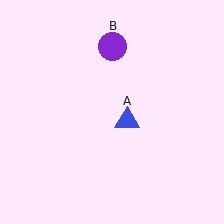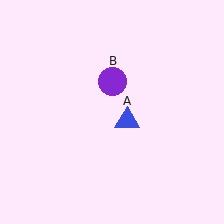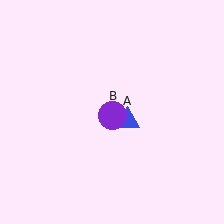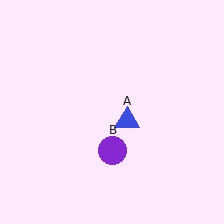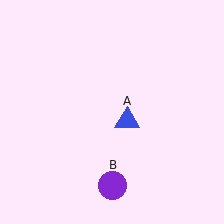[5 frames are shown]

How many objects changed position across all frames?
1 object changed position: purple circle (object B).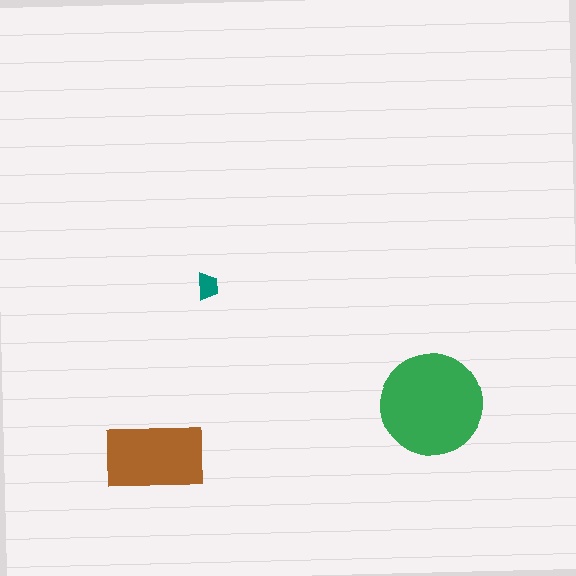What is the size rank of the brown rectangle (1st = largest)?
2nd.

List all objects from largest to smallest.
The green circle, the brown rectangle, the teal trapezoid.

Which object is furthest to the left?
The brown rectangle is leftmost.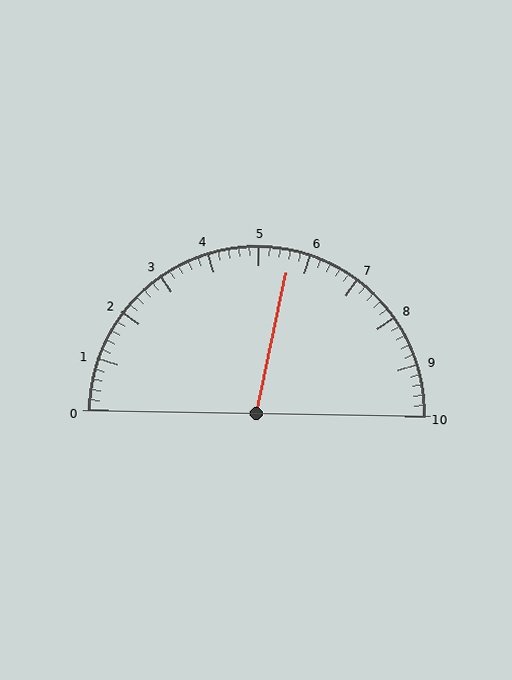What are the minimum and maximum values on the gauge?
The gauge ranges from 0 to 10.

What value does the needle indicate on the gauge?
The needle indicates approximately 5.6.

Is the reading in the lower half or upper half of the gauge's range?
The reading is in the upper half of the range (0 to 10).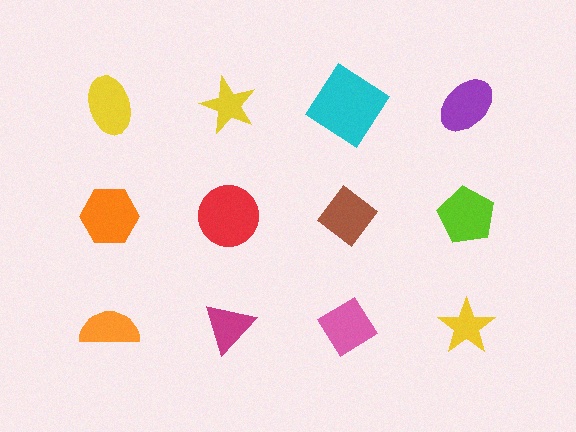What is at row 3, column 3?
A pink diamond.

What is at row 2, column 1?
An orange hexagon.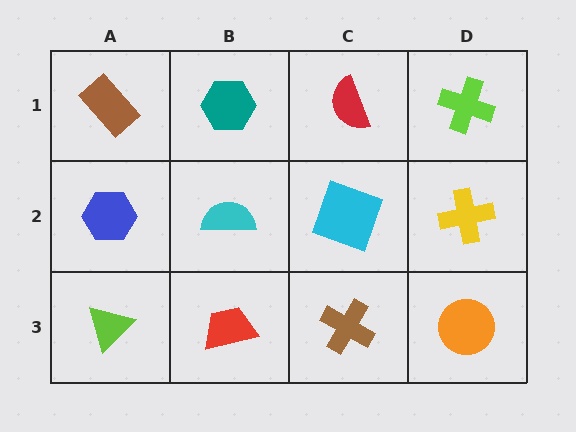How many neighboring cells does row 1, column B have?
3.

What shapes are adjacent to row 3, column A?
A blue hexagon (row 2, column A), a red trapezoid (row 3, column B).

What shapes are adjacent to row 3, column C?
A cyan square (row 2, column C), a red trapezoid (row 3, column B), an orange circle (row 3, column D).